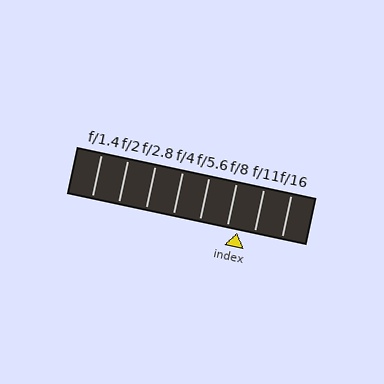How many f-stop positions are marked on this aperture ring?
There are 8 f-stop positions marked.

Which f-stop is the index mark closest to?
The index mark is closest to f/8.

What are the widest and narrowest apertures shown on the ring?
The widest aperture shown is f/1.4 and the narrowest is f/16.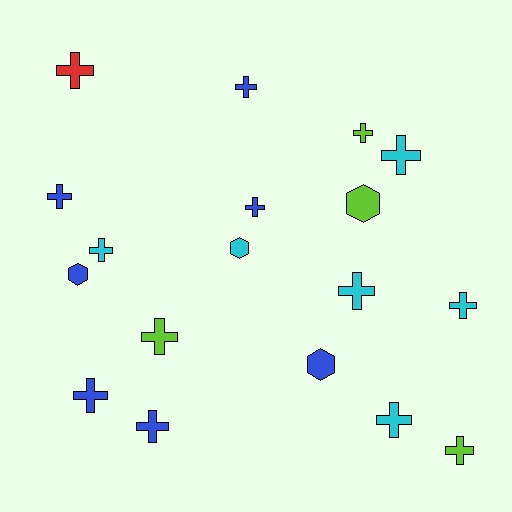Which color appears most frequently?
Blue, with 7 objects.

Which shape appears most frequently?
Cross, with 14 objects.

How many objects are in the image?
There are 18 objects.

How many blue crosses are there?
There are 5 blue crosses.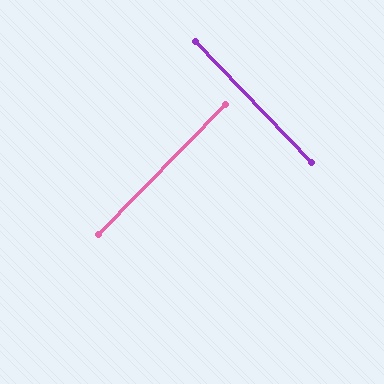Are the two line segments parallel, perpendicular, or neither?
Perpendicular — they meet at approximately 88°.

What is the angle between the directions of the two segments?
Approximately 88 degrees.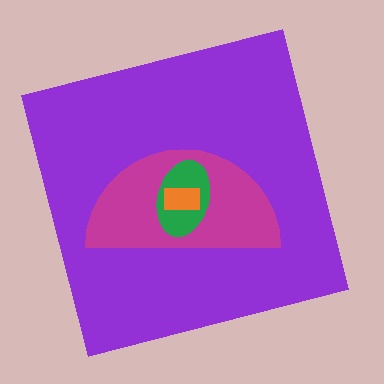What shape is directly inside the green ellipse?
The orange rectangle.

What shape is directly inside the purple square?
The magenta semicircle.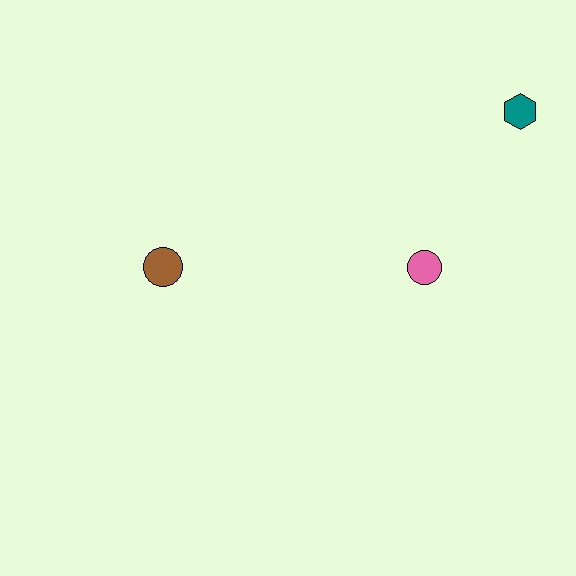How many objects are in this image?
There are 3 objects.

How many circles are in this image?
There are 2 circles.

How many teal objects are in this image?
There is 1 teal object.